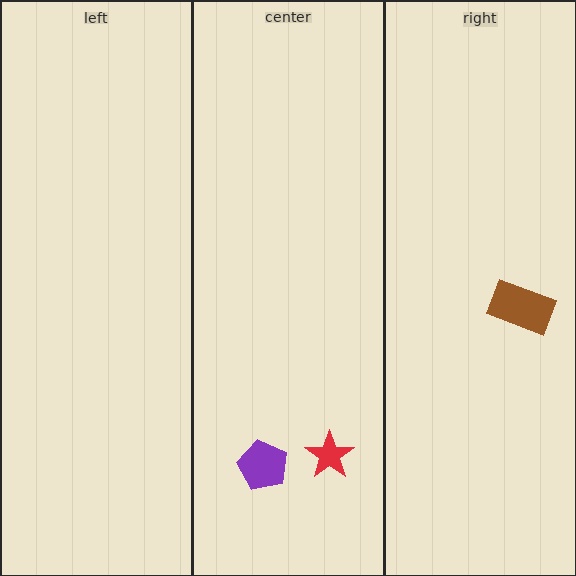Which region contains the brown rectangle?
The right region.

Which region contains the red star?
The center region.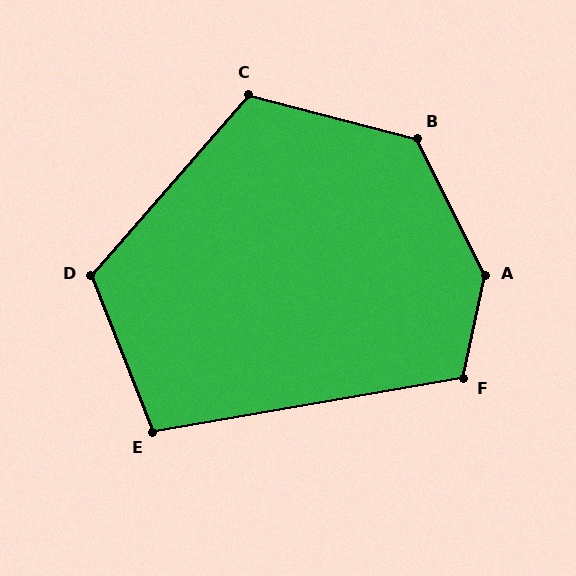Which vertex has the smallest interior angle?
E, at approximately 102 degrees.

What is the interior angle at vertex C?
Approximately 116 degrees (obtuse).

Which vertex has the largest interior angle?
A, at approximately 142 degrees.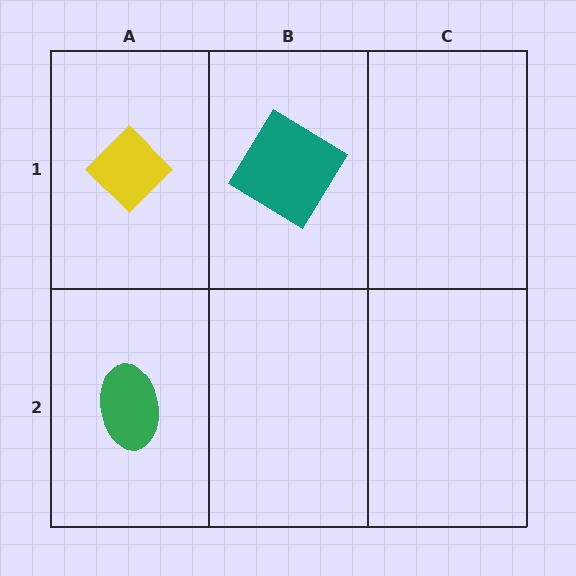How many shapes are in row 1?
2 shapes.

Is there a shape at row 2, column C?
No, that cell is empty.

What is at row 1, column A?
A yellow diamond.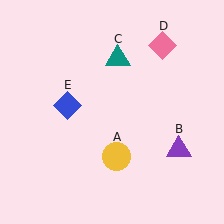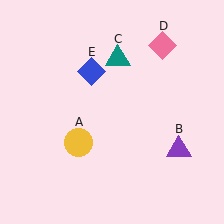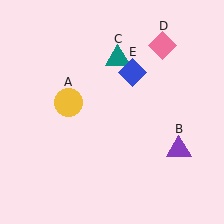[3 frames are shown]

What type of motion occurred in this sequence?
The yellow circle (object A), blue diamond (object E) rotated clockwise around the center of the scene.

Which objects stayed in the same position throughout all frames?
Purple triangle (object B) and teal triangle (object C) and pink diamond (object D) remained stationary.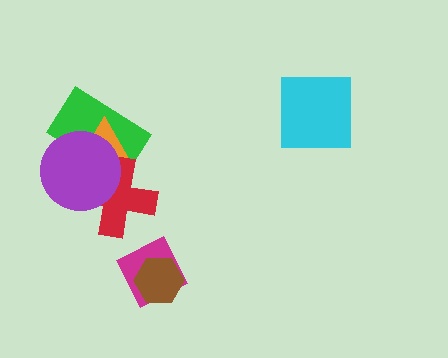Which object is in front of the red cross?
The purple circle is in front of the red cross.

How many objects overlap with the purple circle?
3 objects overlap with the purple circle.